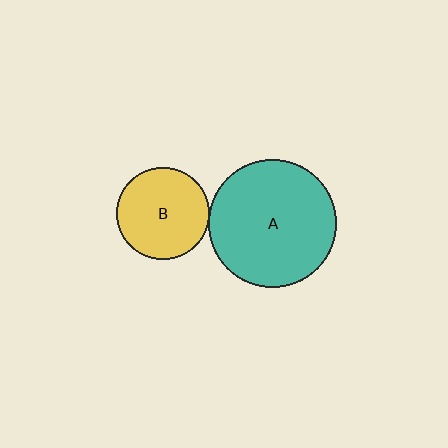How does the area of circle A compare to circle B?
Approximately 1.9 times.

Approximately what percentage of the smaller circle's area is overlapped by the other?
Approximately 5%.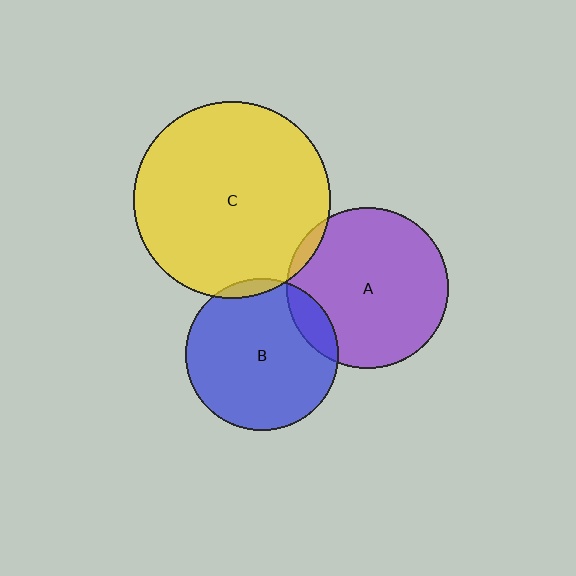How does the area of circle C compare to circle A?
Approximately 1.5 times.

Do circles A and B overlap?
Yes.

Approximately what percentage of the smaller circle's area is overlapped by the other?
Approximately 10%.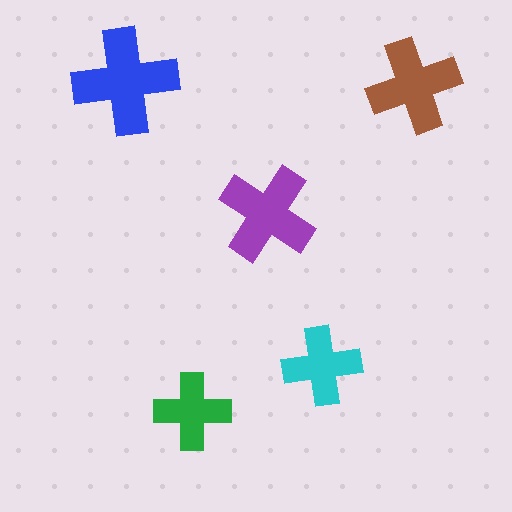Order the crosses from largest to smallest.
the blue one, the purple one, the brown one, the cyan one, the green one.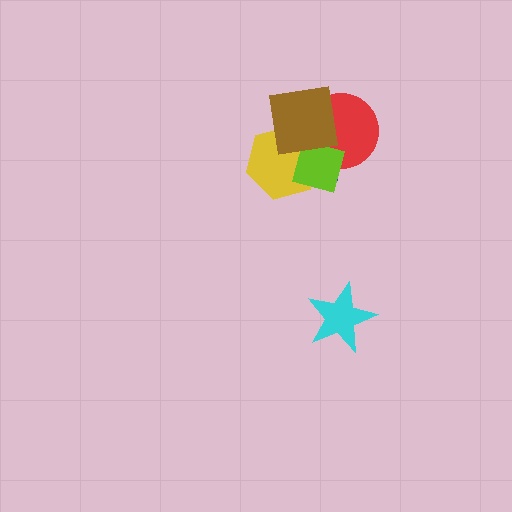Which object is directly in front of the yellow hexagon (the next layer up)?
The lime square is directly in front of the yellow hexagon.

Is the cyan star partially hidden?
No, no other shape covers it.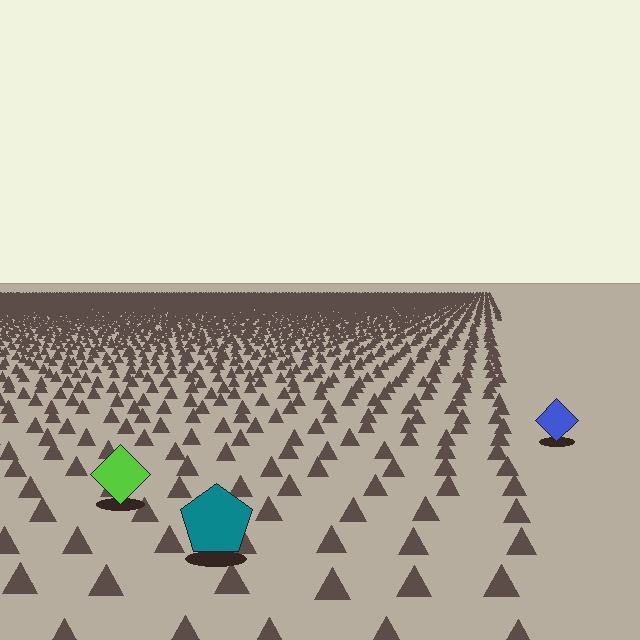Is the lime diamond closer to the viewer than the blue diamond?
Yes. The lime diamond is closer — you can tell from the texture gradient: the ground texture is coarser near it.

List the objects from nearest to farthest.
From nearest to farthest: the teal pentagon, the lime diamond, the blue diamond.